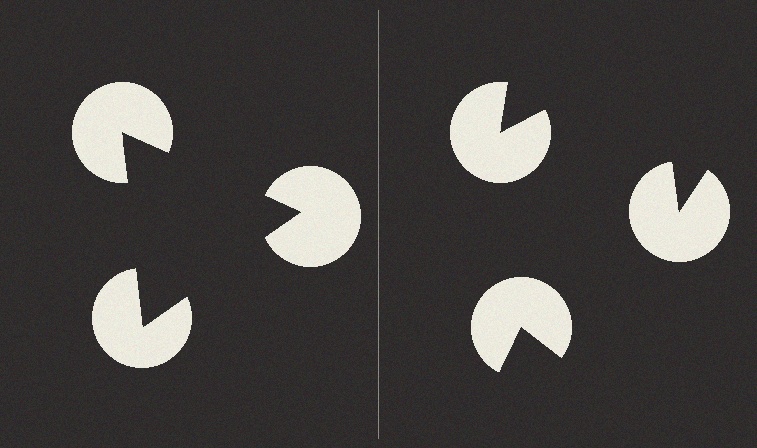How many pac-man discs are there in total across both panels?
6 — 3 on each side.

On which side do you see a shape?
An illusory triangle appears on the left side. On the right side the wedge cuts are rotated, so no coherent shape forms.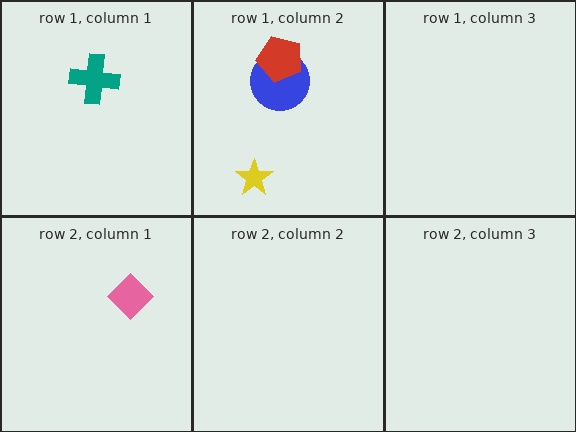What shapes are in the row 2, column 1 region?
The pink diamond.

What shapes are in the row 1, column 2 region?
The yellow star, the blue circle, the red pentagon.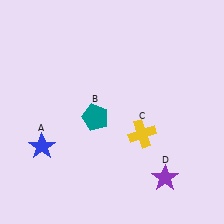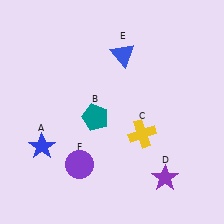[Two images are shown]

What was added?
A blue triangle (E), a purple circle (F) were added in Image 2.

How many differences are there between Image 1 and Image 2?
There are 2 differences between the two images.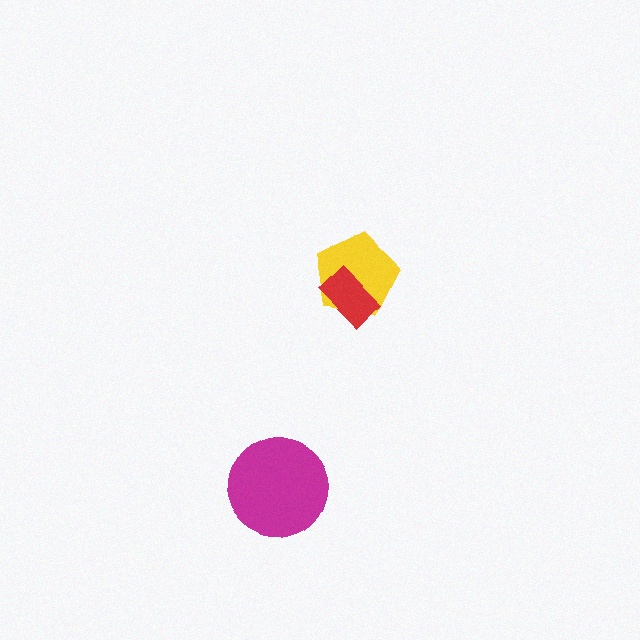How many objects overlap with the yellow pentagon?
1 object overlaps with the yellow pentagon.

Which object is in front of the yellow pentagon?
The red rectangle is in front of the yellow pentagon.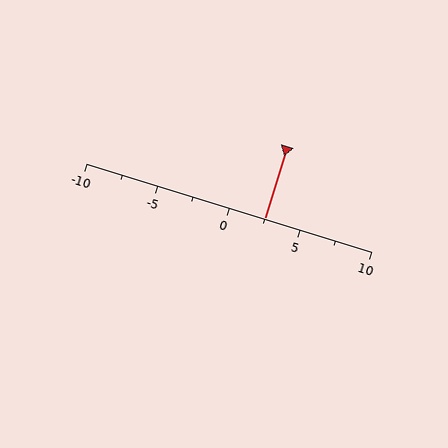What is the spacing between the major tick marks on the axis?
The major ticks are spaced 5 apart.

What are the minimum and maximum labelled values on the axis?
The axis runs from -10 to 10.